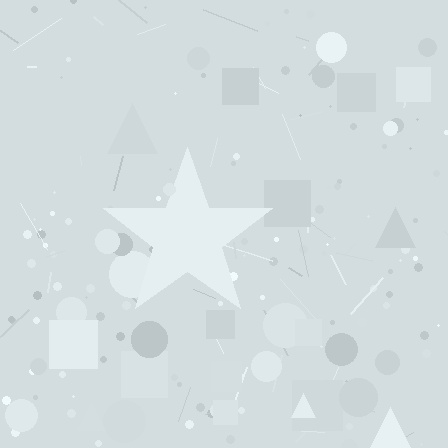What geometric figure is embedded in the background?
A star is embedded in the background.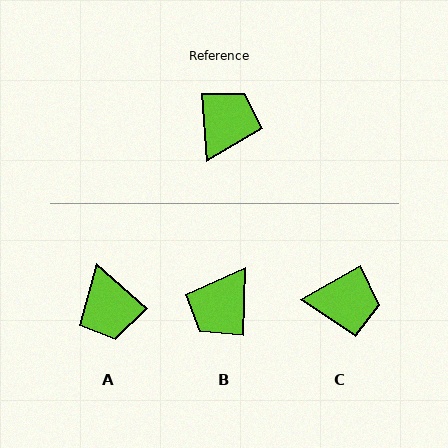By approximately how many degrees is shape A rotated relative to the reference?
Approximately 137 degrees clockwise.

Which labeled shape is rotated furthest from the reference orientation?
B, about 174 degrees away.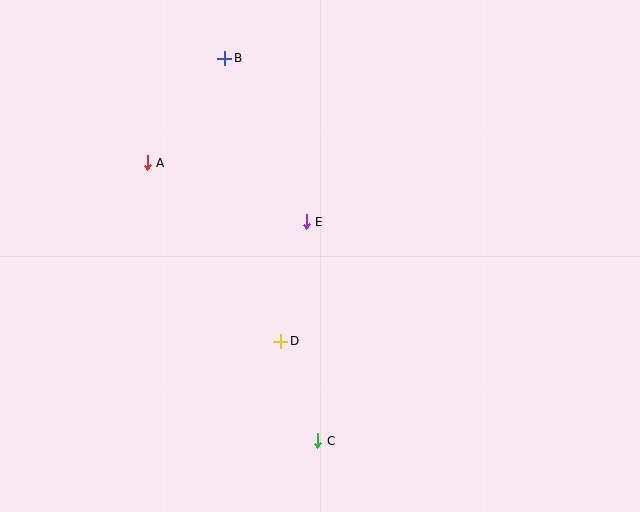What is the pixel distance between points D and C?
The distance between D and C is 106 pixels.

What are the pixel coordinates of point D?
Point D is at (281, 341).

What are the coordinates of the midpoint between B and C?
The midpoint between B and C is at (271, 250).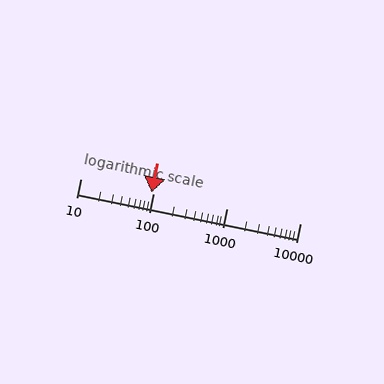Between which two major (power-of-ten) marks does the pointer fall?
The pointer is between 10 and 100.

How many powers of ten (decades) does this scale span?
The scale spans 3 decades, from 10 to 10000.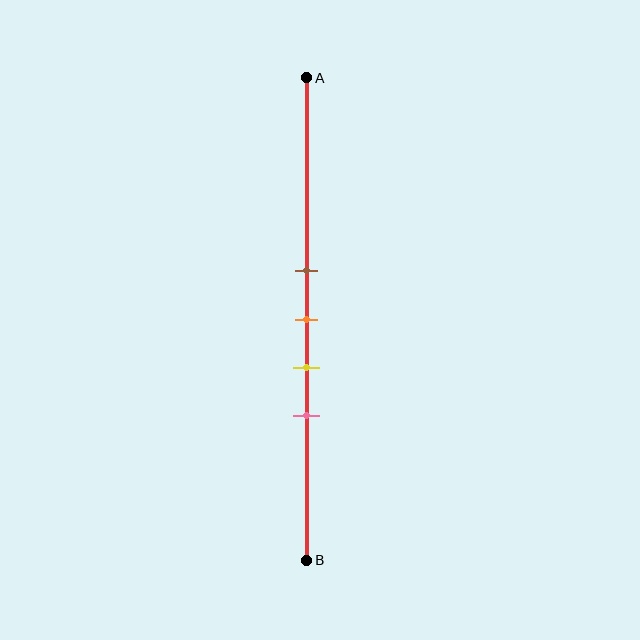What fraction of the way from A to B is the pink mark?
The pink mark is approximately 70% (0.7) of the way from A to B.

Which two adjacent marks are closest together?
The brown and orange marks are the closest adjacent pair.